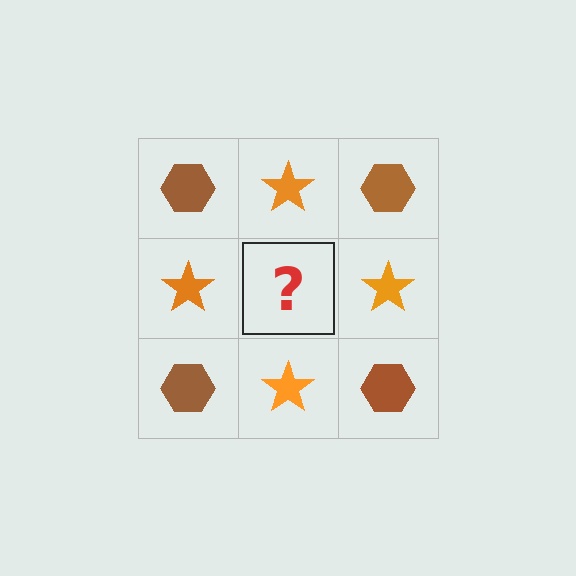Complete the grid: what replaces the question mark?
The question mark should be replaced with a brown hexagon.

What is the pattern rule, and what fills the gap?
The rule is that it alternates brown hexagon and orange star in a checkerboard pattern. The gap should be filled with a brown hexagon.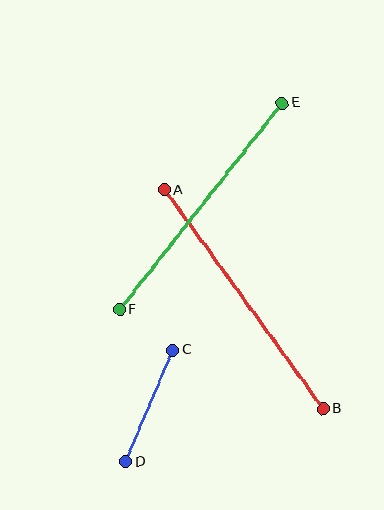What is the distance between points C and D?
The distance is approximately 121 pixels.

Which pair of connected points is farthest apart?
Points A and B are farthest apart.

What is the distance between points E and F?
The distance is approximately 263 pixels.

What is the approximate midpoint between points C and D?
The midpoint is at approximately (150, 406) pixels.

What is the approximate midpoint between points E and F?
The midpoint is at approximately (201, 206) pixels.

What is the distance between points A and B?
The distance is approximately 271 pixels.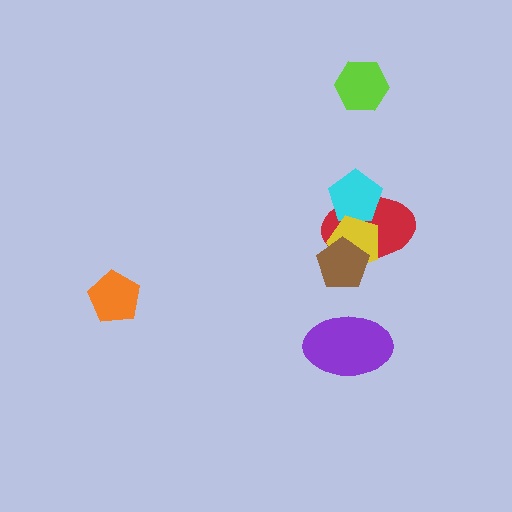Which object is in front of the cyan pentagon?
The yellow pentagon is in front of the cyan pentagon.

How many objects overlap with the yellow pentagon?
3 objects overlap with the yellow pentagon.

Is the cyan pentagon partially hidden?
Yes, it is partially covered by another shape.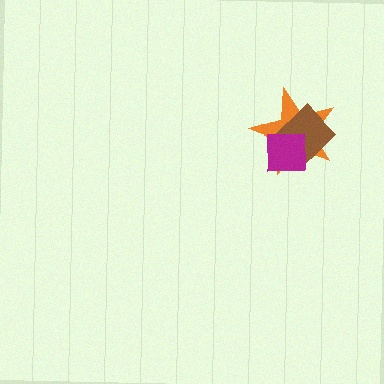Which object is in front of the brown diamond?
The magenta square is in front of the brown diamond.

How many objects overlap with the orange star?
2 objects overlap with the orange star.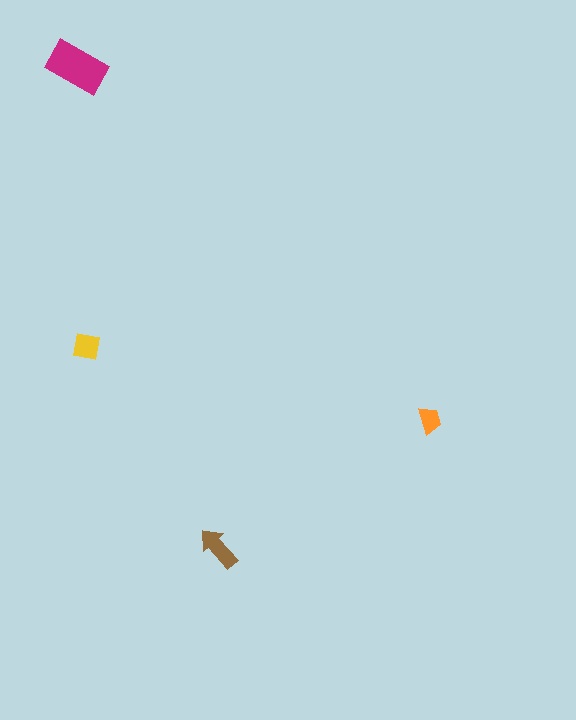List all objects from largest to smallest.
The magenta rectangle, the brown arrow, the yellow square, the orange trapezoid.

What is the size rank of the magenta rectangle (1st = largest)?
1st.